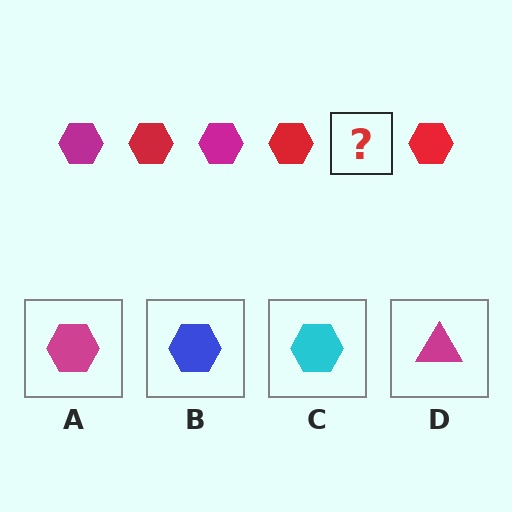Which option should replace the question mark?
Option A.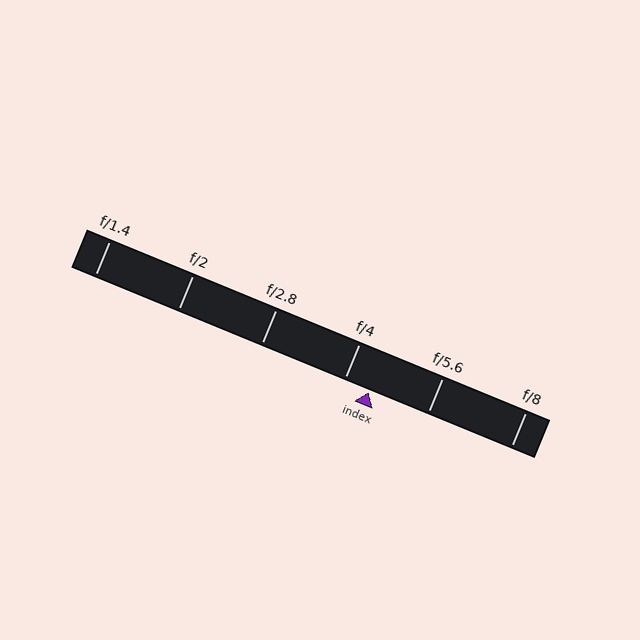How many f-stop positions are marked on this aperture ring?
There are 6 f-stop positions marked.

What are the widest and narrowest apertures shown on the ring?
The widest aperture shown is f/1.4 and the narrowest is f/8.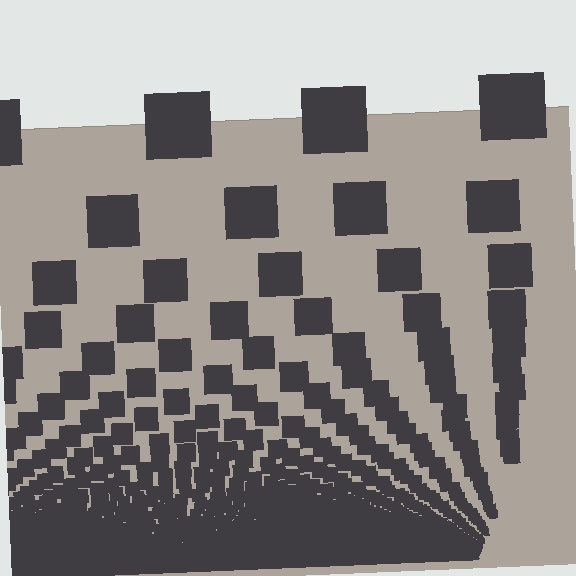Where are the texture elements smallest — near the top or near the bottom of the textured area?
Near the bottom.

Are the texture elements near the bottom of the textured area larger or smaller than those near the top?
Smaller. The gradient is inverted — elements near the bottom are smaller and denser.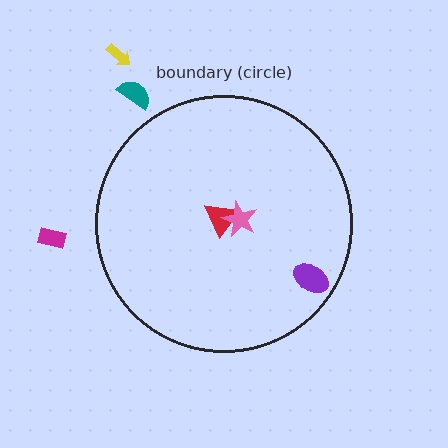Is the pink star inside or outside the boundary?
Inside.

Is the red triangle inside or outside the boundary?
Inside.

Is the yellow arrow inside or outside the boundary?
Outside.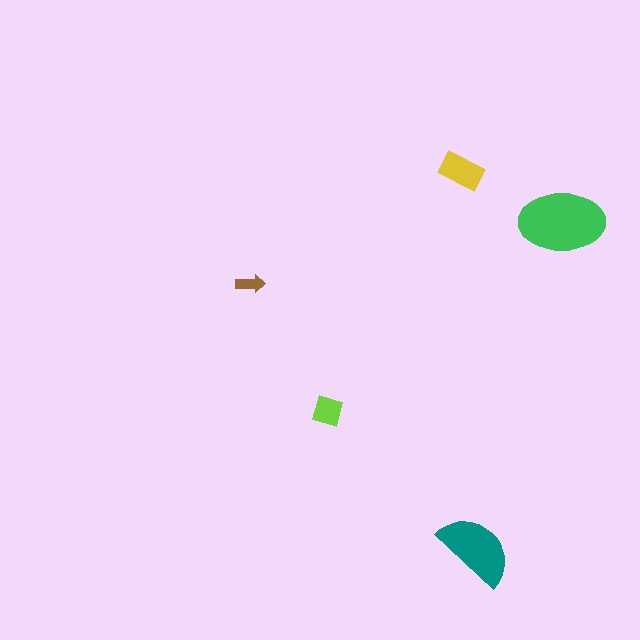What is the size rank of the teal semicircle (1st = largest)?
2nd.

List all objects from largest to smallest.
The green ellipse, the teal semicircle, the yellow rectangle, the lime diamond, the brown arrow.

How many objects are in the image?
There are 5 objects in the image.